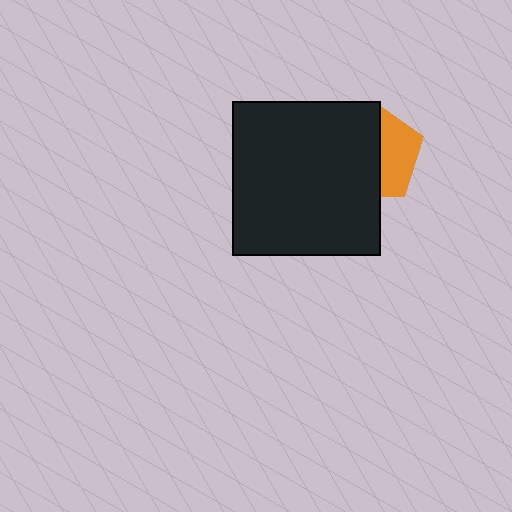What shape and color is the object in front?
The object in front is a black rectangle.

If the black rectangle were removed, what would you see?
You would see the complete orange pentagon.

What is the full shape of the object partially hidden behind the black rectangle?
The partially hidden object is an orange pentagon.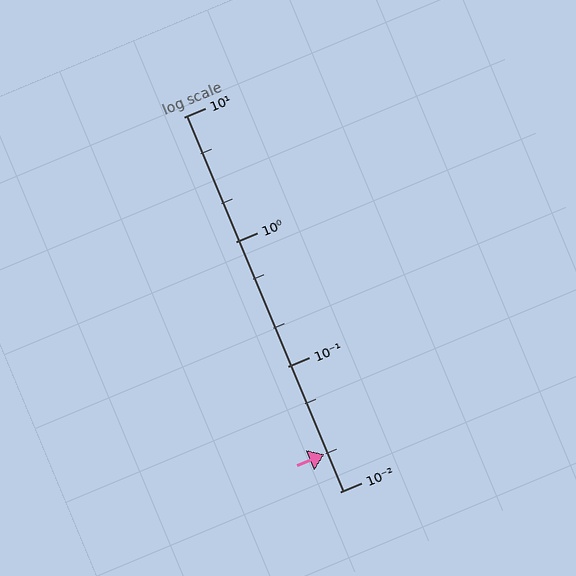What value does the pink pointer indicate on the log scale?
The pointer indicates approximately 0.02.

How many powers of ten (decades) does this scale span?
The scale spans 3 decades, from 0.01 to 10.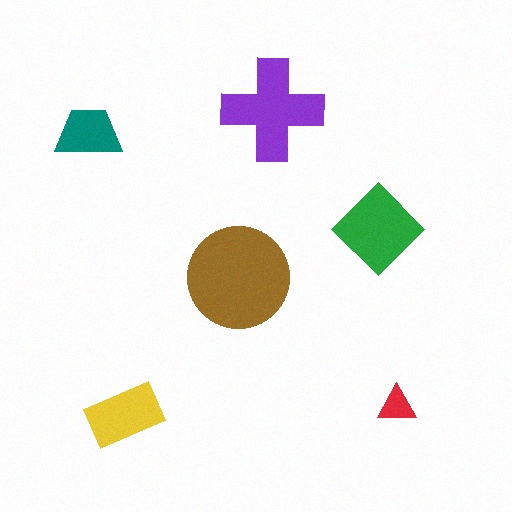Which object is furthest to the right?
The red triangle is rightmost.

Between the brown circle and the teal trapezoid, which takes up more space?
The brown circle.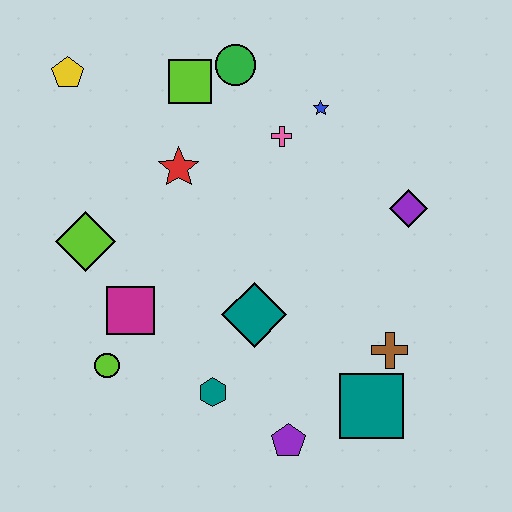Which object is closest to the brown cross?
The teal square is closest to the brown cross.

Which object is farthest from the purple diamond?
The yellow pentagon is farthest from the purple diamond.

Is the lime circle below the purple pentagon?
No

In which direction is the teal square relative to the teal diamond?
The teal square is to the right of the teal diamond.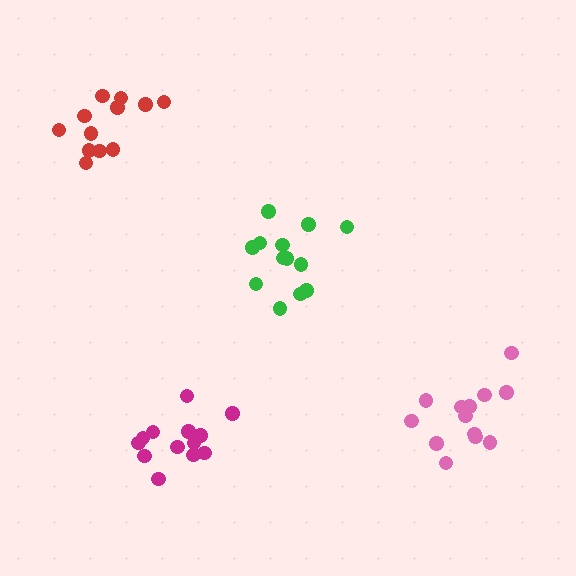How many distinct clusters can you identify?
There are 4 distinct clusters.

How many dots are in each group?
Group 1: 13 dots, Group 2: 13 dots, Group 3: 12 dots, Group 4: 13 dots (51 total).